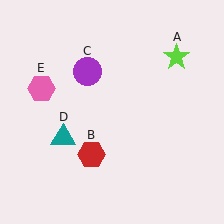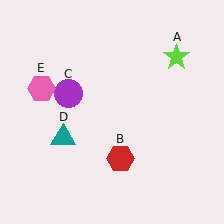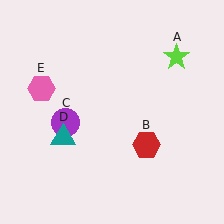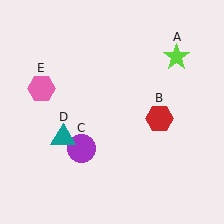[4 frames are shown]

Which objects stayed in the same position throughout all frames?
Lime star (object A) and teal triangle (object D) and pink hexagon (object E) remained stationary.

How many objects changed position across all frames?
2 objects changed position: red hexagon (object B), purple circle (object C).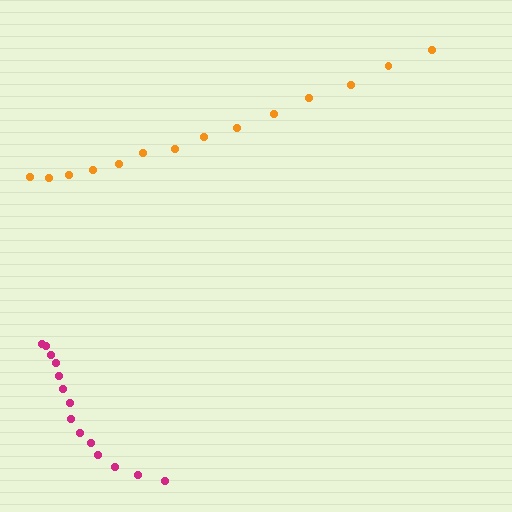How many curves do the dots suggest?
There are 2 distinct paths.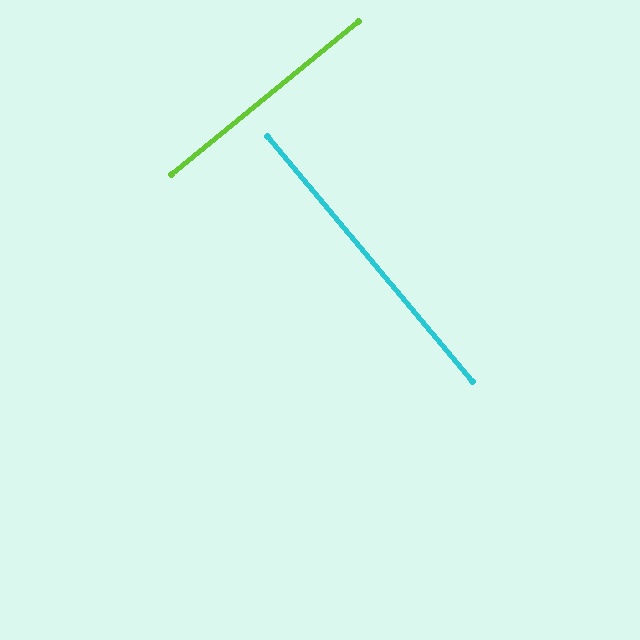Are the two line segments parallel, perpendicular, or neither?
Perpendicular — they meet at approximately 89°.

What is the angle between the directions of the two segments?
Approximately 89 degrees.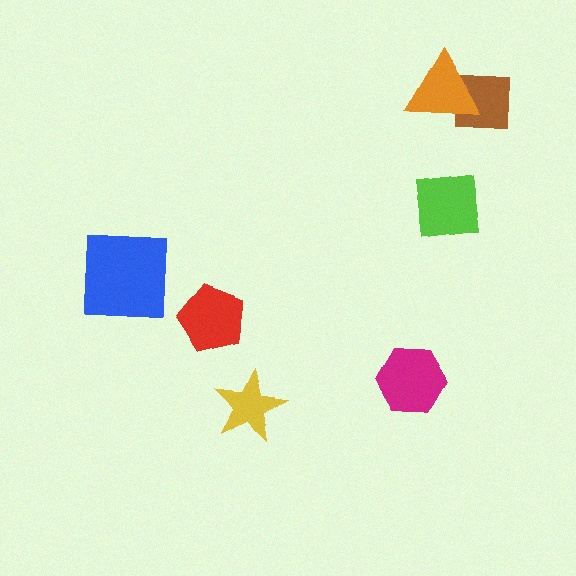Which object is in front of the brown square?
The orange triangle is in front of the brown square.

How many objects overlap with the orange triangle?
1 object overlaps with the orange triangle.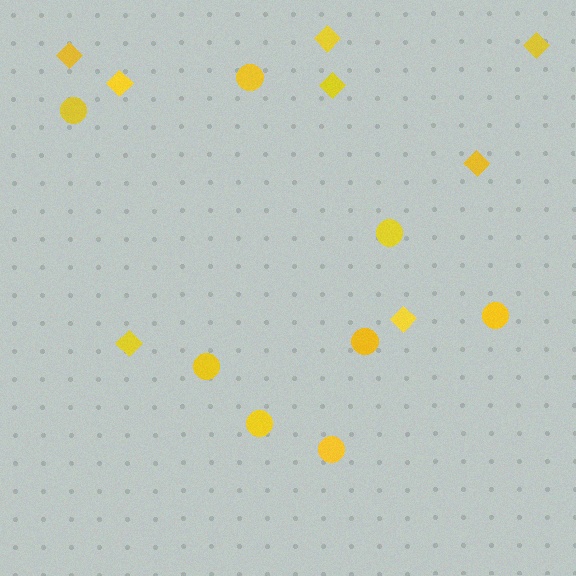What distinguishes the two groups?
There are 2 groups: one group of circles (8) and one group of diamonds (8).